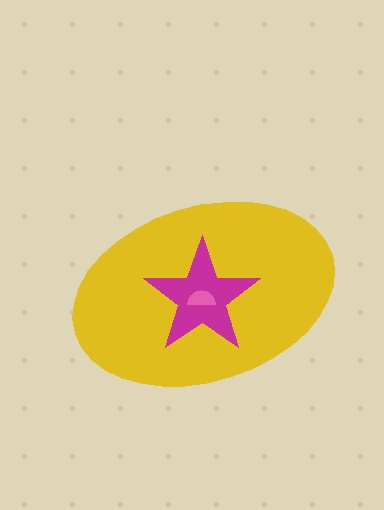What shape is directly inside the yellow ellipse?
The magenta star.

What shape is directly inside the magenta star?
The pink semicircle.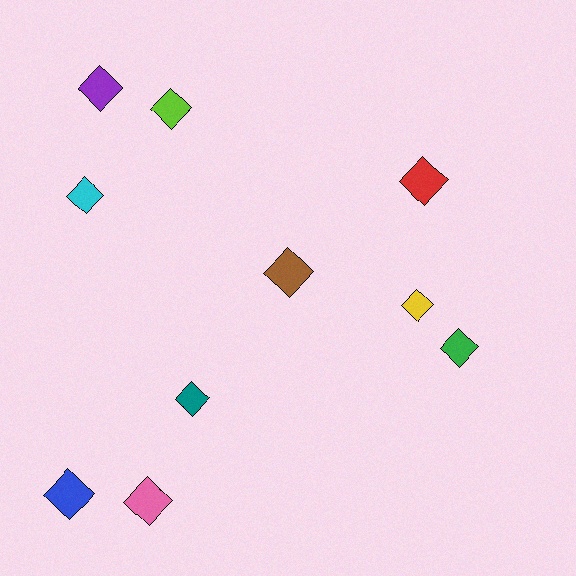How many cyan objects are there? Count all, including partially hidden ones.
There is 1 cyan object.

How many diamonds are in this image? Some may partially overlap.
There are 10 diamonds.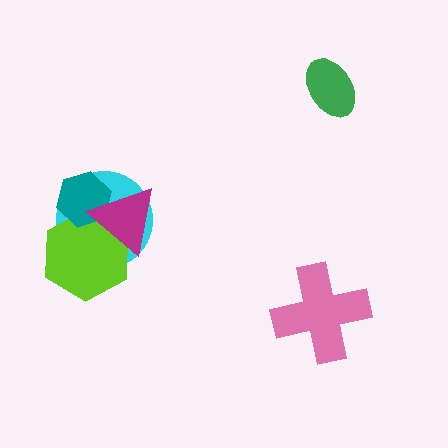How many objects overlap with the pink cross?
0 objects overlap with the pink cross.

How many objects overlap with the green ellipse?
0 objects overlap with the green ellipse.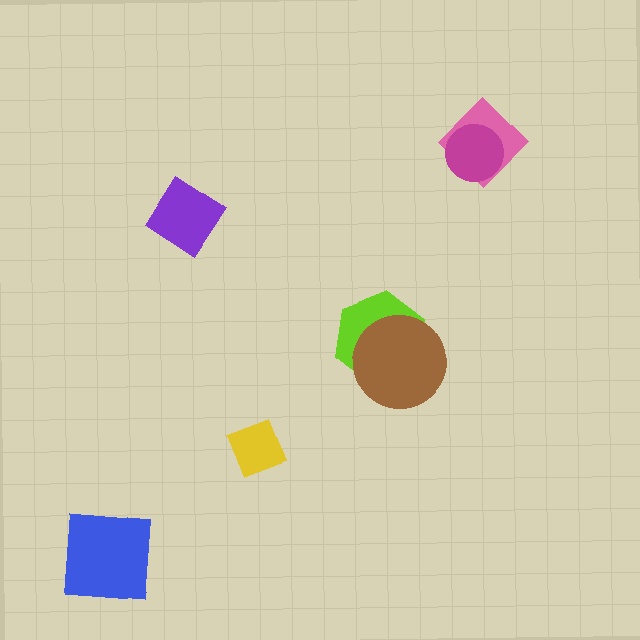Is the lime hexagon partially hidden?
Yes, it is partially covered by another shape.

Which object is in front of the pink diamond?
The magenta circle is in front of the pink diamond.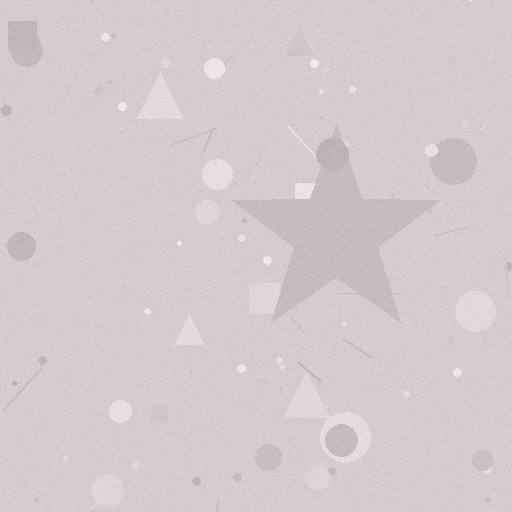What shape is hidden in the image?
A star is hidden in the image.